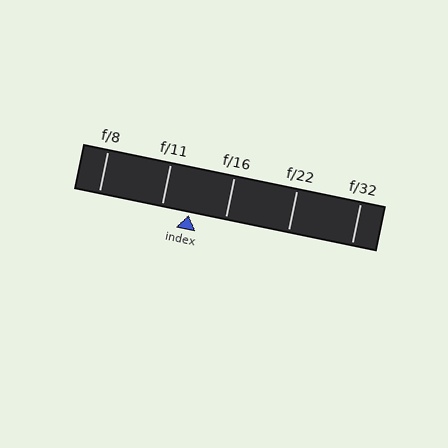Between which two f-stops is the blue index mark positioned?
The index mark is between f/11 and f/16.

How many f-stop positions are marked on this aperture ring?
There are 5 f-stop positions marked.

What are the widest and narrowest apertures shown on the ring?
The widest aperture shown is f/8 and the narrowest is f/32.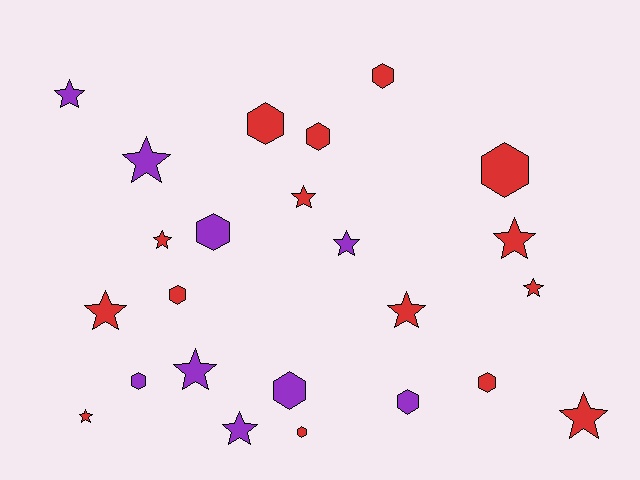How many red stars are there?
There are 8 red stars.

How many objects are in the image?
There are 24 objects.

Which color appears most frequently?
Red, with 15 objects.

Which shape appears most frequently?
Star, with 13 objects.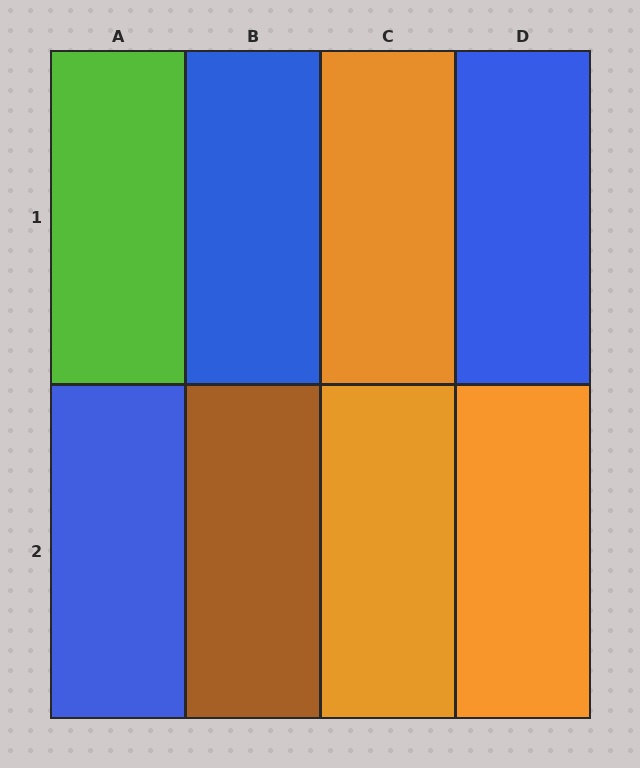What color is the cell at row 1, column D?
Blue.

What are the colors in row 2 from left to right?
Blue, brown, orange, orange.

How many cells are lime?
1 cell is lime.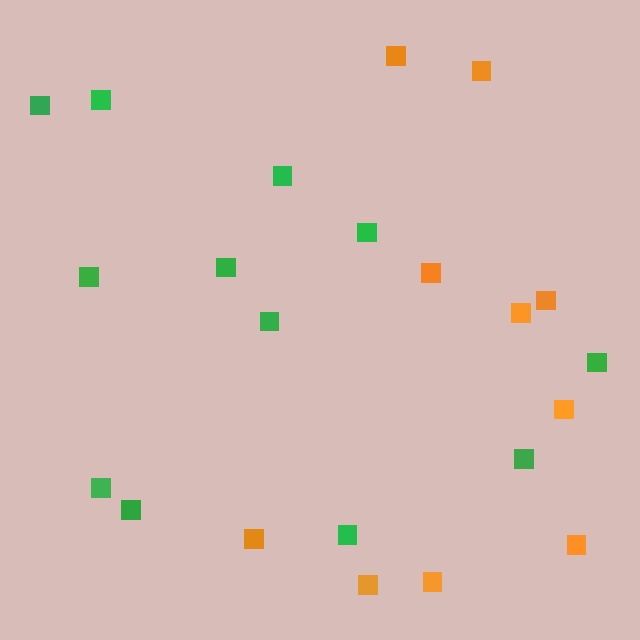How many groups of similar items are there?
There are 2 groups: one group of orange squares (10) and one group of green squares (12).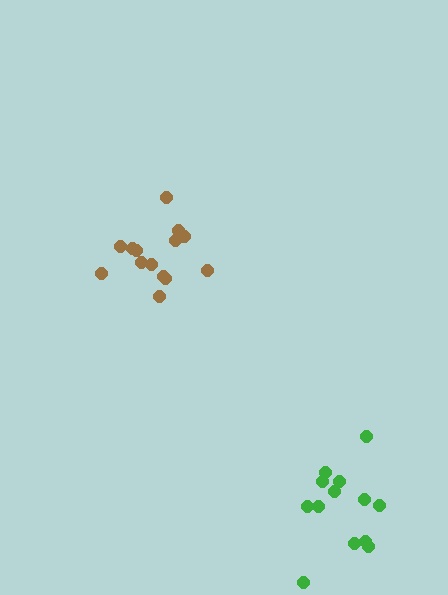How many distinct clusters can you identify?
There are 2 distinct clusters.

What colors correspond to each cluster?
The clusters are colored: brown, green.